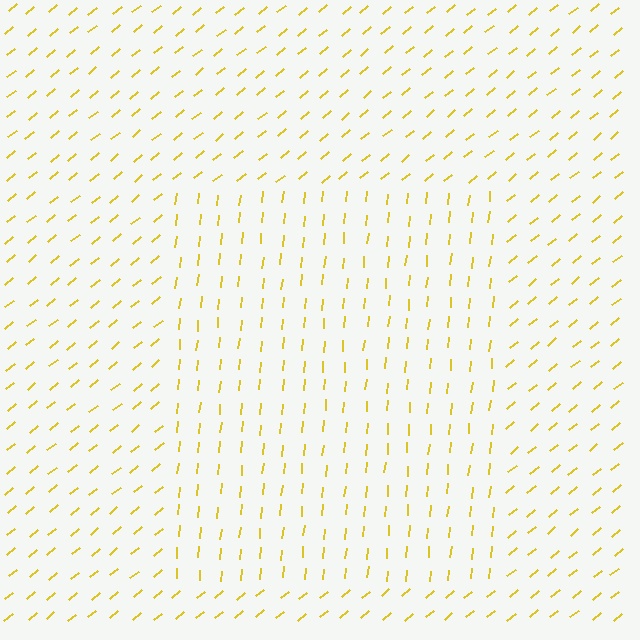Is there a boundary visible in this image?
Yes, there is a texture boundary formed by a change in line orientation.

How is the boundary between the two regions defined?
The boundary is defined purely by a change in line orientation (approximately 45 degrees difference). All lines are the same color and thickness.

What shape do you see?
I see a rectangle.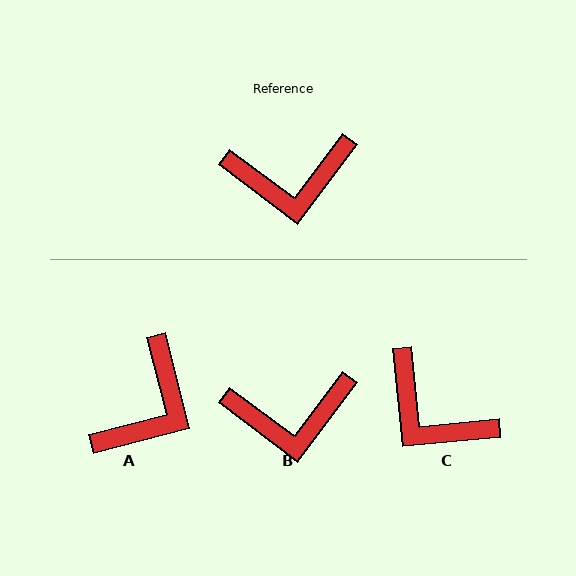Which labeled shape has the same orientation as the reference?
B.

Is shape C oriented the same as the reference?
No, it is off by about 48 degrees.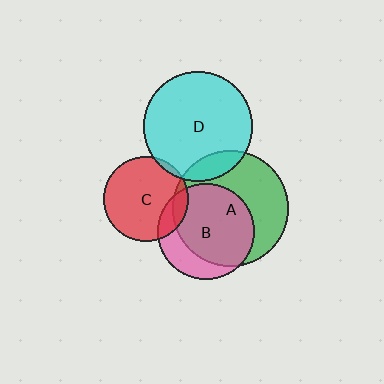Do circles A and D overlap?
Yes.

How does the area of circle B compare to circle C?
Approximately 1.3 times.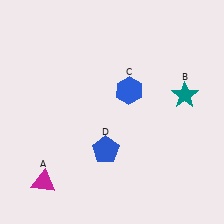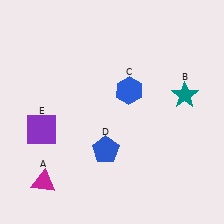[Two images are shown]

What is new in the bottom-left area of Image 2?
A purple square (E) was added in the bottom-left area of Image 2.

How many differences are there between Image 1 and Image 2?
There is 1 difference between the two images.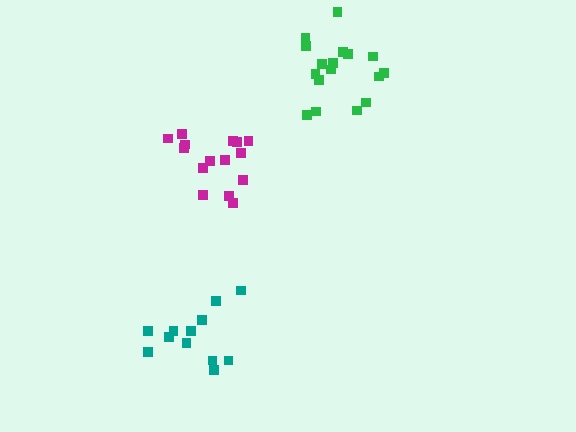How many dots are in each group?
Group 1: 17 dots, Group 2: 15 dots, Group 3: 12 dots (44 total).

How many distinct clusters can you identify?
There are 3 distinct clusters.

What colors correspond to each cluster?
The clusters are colored: green, magenta, teal.